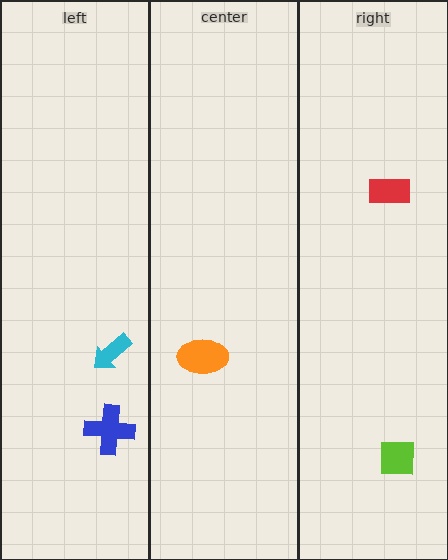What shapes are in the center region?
The orange ellipse.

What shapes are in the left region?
The blue cross, the cyan arrow.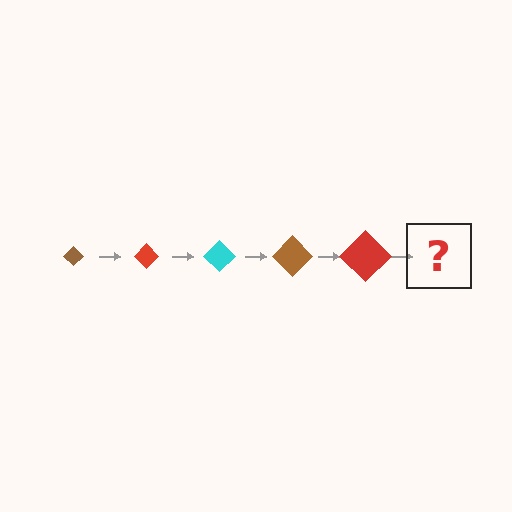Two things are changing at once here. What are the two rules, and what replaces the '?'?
The two rules are that the diamond grows larger each step and the color cycles through brown, red, and cyan. The '?' should be a cyan diamond, larger than the previous one.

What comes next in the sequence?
The next element should be a cyan diamond, larger than the previous one.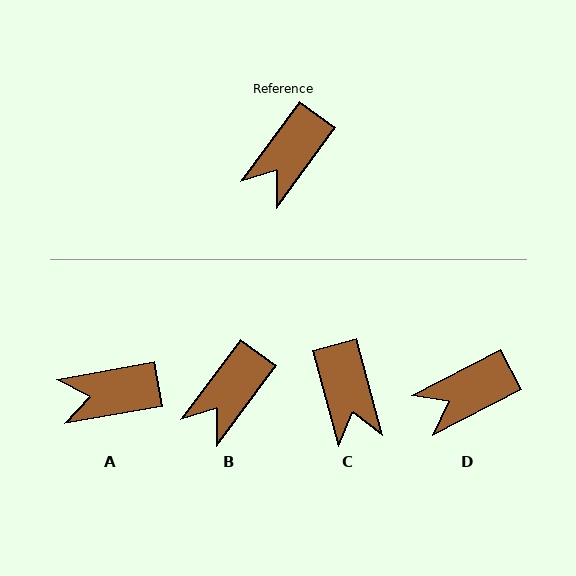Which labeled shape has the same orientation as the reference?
B.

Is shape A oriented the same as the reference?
No, it is off by about 43 degrees.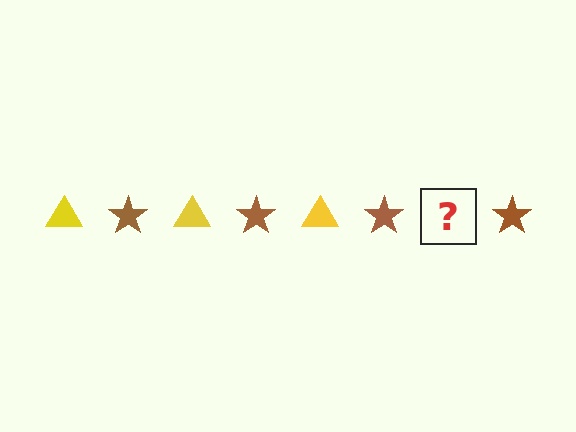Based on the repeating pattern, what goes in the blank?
The blank should be a yellow triangle.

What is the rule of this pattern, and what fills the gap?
The rule is that the pattern alternates between yellow triangle and brown star. The gap should be filled with a yellow triangle.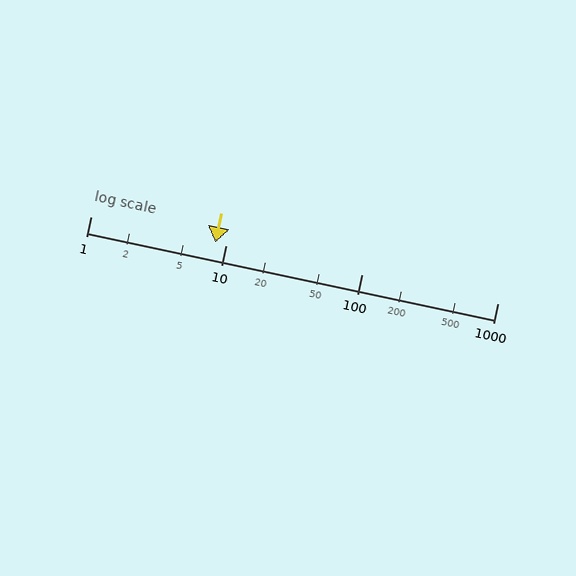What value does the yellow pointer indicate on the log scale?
The pointer indicates approximately 8.3.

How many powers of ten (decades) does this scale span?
The scale spans 3 decades, from 1 to 1000.